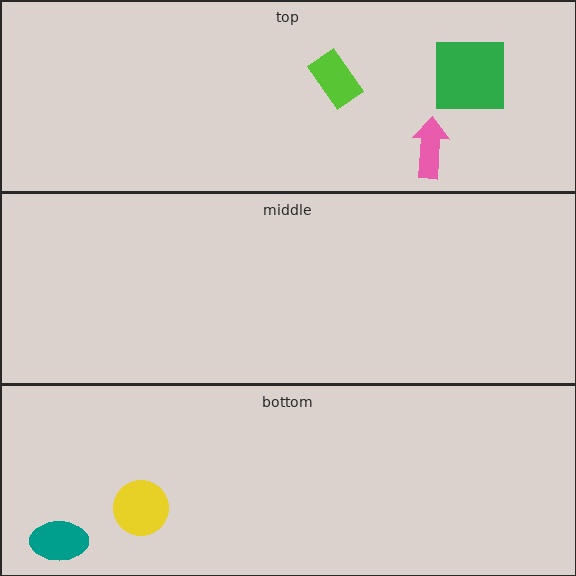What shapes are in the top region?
The green square, the pink arrow, the lime rectangle.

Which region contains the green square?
The top region.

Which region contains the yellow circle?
The bottom region.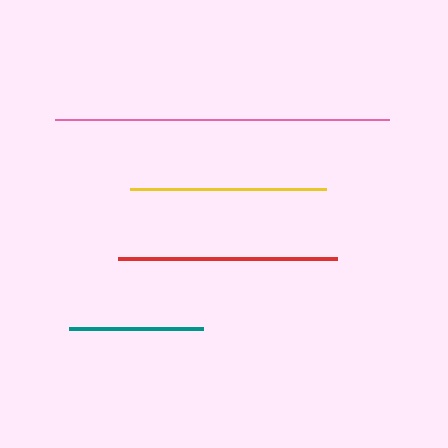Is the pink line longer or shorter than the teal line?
The pink line is longer than the teal line.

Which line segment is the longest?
The pink line is the longest at approximately 335 pixels.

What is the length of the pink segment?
The pink segment is approximately 335 pixels long.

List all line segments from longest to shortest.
From longest to shortest: pink, red, yellow, teal.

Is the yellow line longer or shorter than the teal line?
The yellow line is longer than the teal line.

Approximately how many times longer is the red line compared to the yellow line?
The red line is approximately 1.1 times the length of the yellow line.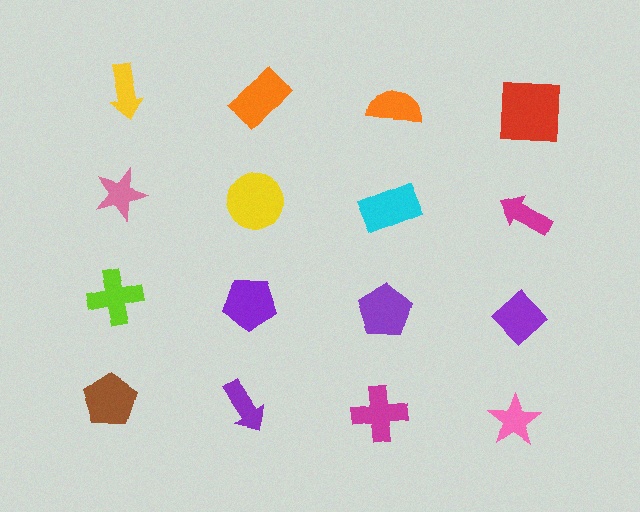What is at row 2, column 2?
A yellow circle.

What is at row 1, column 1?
A yellow arrow.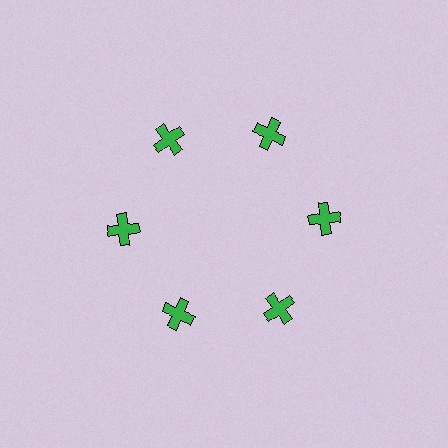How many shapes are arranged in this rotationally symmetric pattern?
There are 6 shapes, arranged in 6 groups of 1.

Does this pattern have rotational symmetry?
Yes, this pattern has 6-fold rotational symmetry. It looks the same after rotating 60 degrees around the center.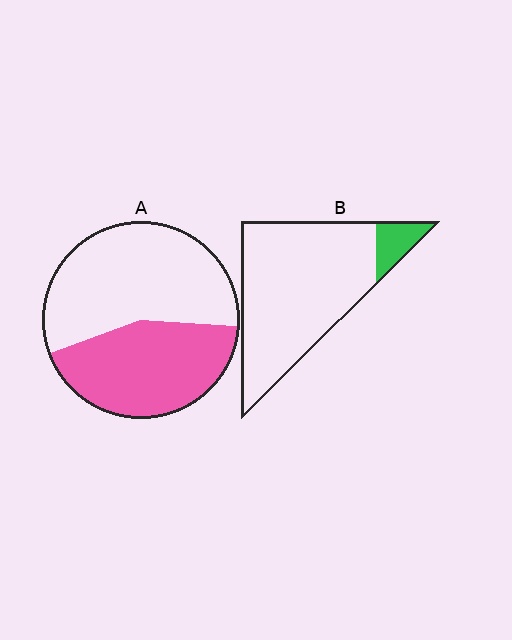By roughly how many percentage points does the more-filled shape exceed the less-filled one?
By roughly 35 percentage points (A over B).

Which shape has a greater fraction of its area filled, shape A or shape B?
Shape A.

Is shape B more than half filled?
No.